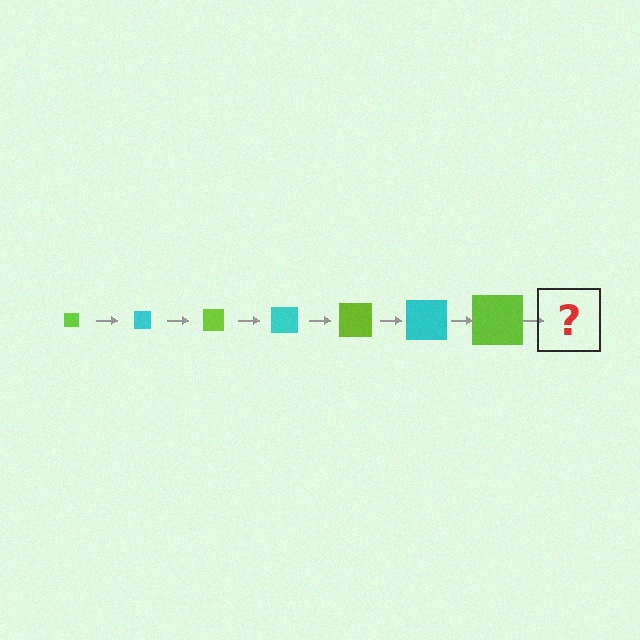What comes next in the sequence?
The next element should be a cyan square, larger than the previous one.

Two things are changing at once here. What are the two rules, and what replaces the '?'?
The two rules are that the square grows larger each step and the color cycles through lime and cyan. The '?' should be a cyan square, larger than the previous one.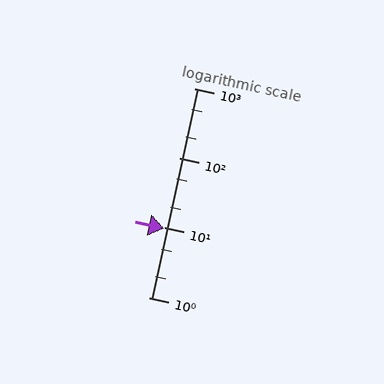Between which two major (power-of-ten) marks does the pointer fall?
The pointer is between 1 and 10.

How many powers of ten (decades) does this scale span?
The scale spans 3 decades, from 1 to 1000.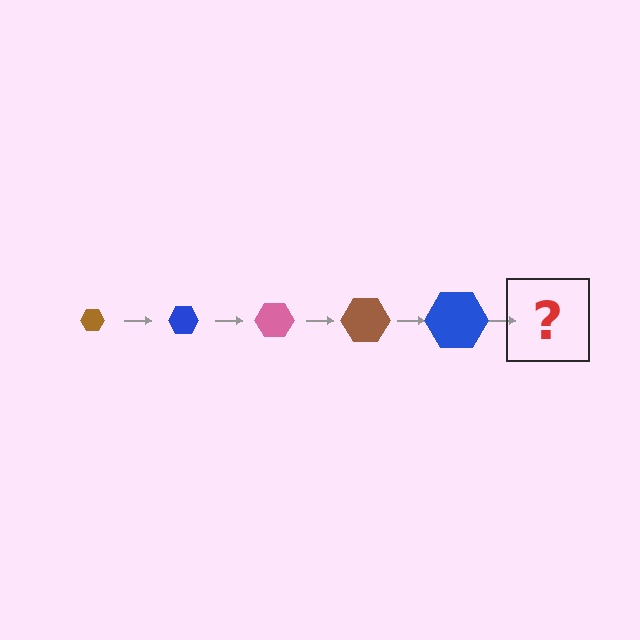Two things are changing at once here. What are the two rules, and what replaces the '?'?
The two rules are that the hexagon grows larger each step and the color cycles through brown, blue, and pink. The '?' should be a pink hexagon, larger than the previous one.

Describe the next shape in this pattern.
It should be a pink hexagon, larger than the previous one.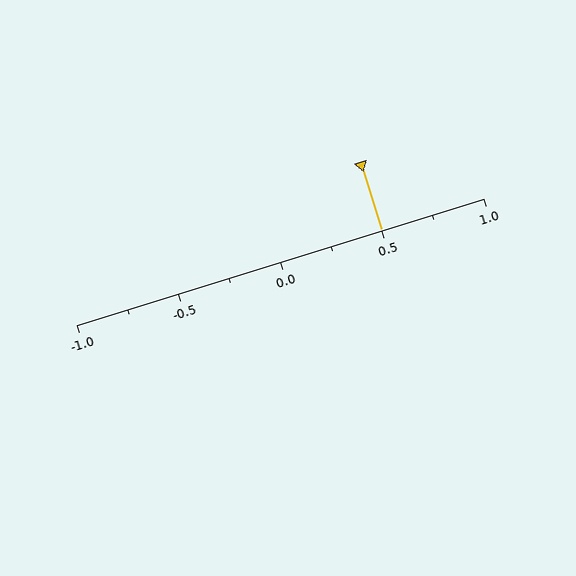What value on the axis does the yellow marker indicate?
The marker indicates approximately 0.5.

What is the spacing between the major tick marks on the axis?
The major ticks are spaced 0.5 apart.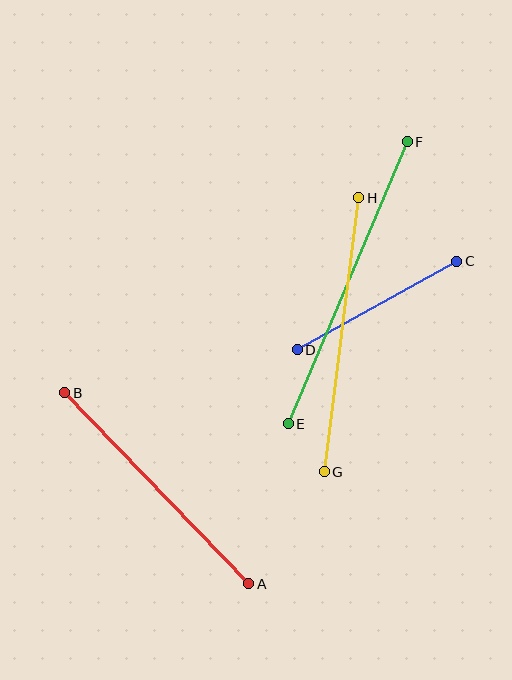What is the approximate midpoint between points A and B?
The midpoint is at approximately (157, 488) pixels.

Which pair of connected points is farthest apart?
Points E and F are farthest apart.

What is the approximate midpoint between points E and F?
The midpoint is at approximately (348, 283) pixels.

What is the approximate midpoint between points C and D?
The midpoint is at approximately (377, 305) pixels.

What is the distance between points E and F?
The distance is approximately 306 pixels.